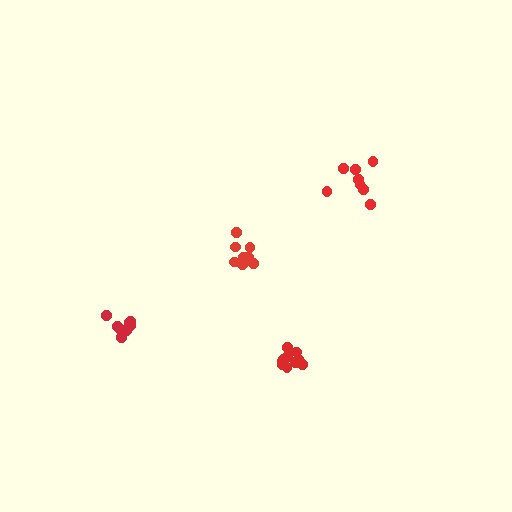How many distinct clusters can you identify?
There are 4 distinct clusters.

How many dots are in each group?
Group 1: 8 dots, Group 2: 10 dots, Group 3: 11 dots, Group 4: 9 dots (38 total).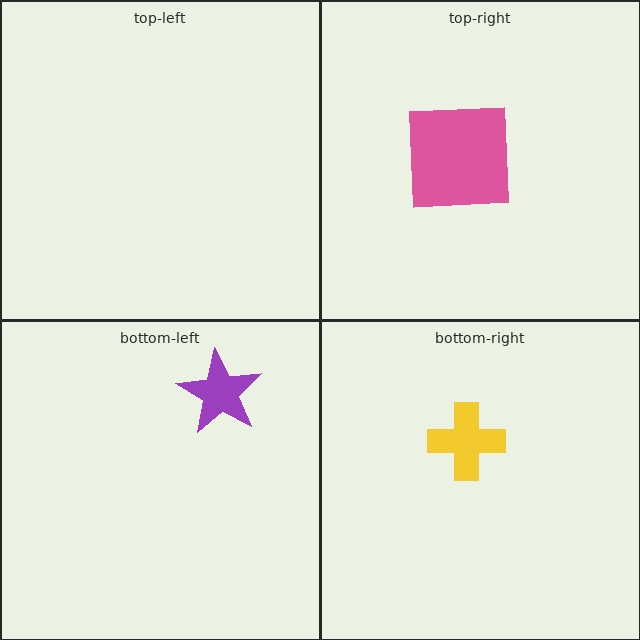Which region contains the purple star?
The bottom-left region.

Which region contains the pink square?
The top-right region.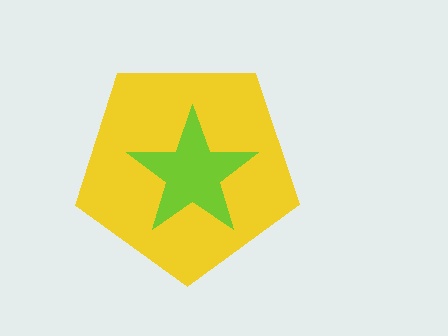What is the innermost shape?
The lime star.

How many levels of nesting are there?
2.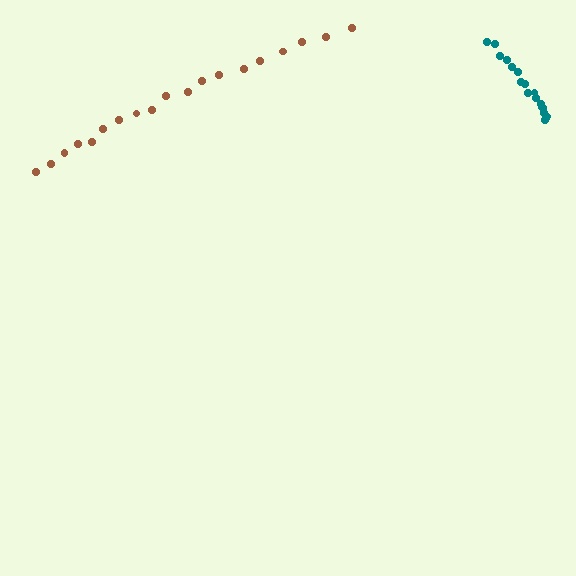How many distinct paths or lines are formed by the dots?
There are 2 distinct paths.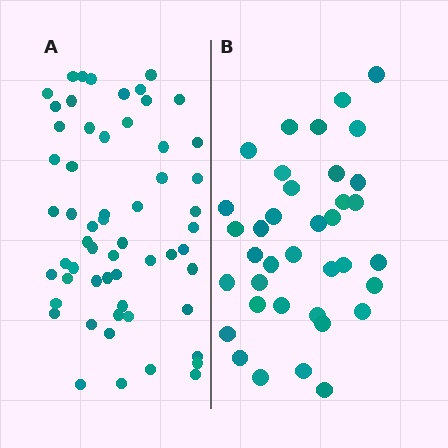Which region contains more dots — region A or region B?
Region A (the left region) has more dots.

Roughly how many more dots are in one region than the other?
Region A has approximately 20 more dots than region B.